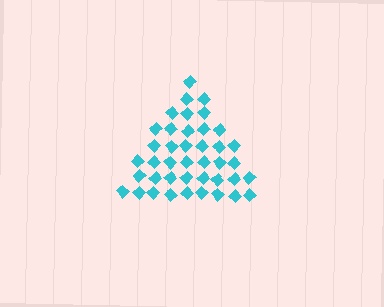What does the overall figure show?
The overall figure shows a triangle.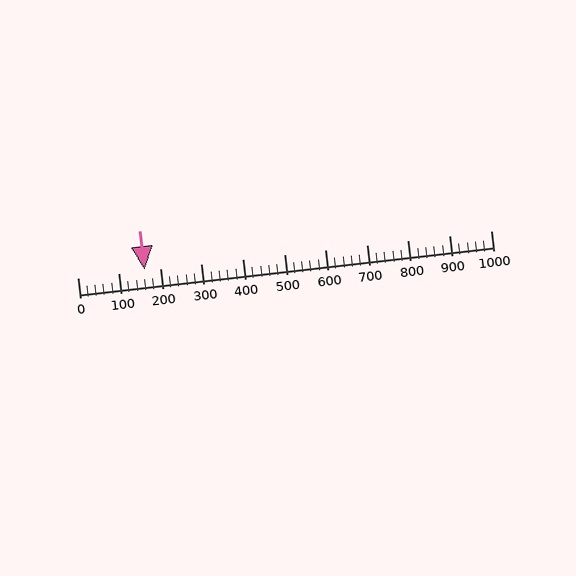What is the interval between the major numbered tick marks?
The major tick marks are spaced 100 units apart.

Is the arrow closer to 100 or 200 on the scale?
The arrow is closer to 200.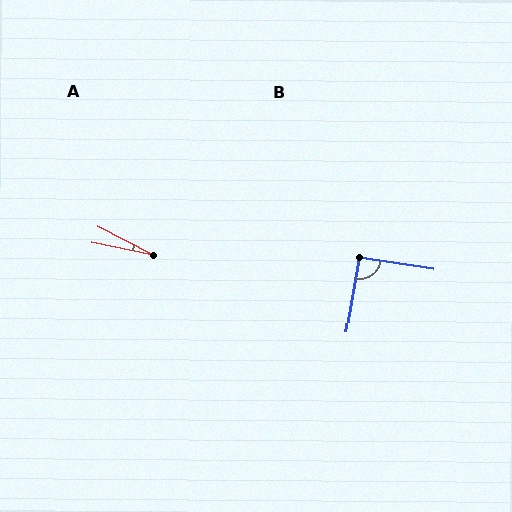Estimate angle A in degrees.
Approximately 15 degrees.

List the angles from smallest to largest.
A (15°), B (91°).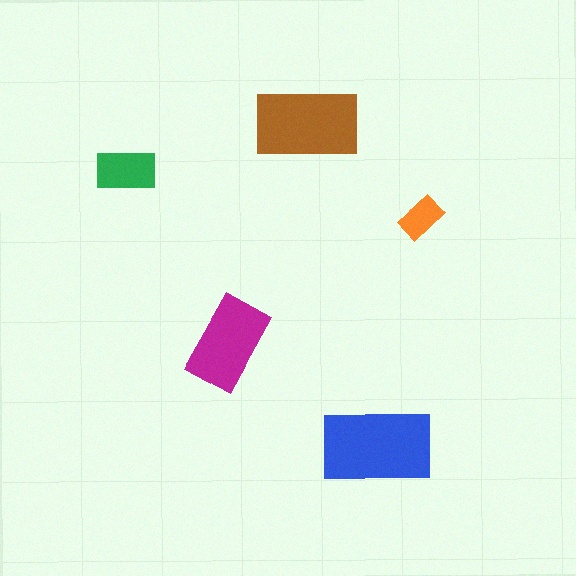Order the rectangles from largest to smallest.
the blue one, the brown one, the magenta one, the green one, the orange one.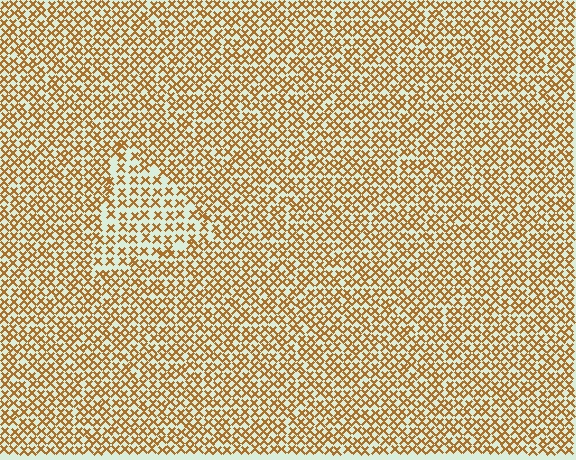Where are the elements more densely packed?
The elements are more densely packed outside the triangle boundary.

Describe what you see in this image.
The image contains small brown elements arranged at two different densities. A triangle-shaped region is visible where the elements are less densely packed than the surrounding area.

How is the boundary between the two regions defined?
The boundary is defined by a change in element density (approximately 1.6x ratio). All elements are the same color, size, and shape.